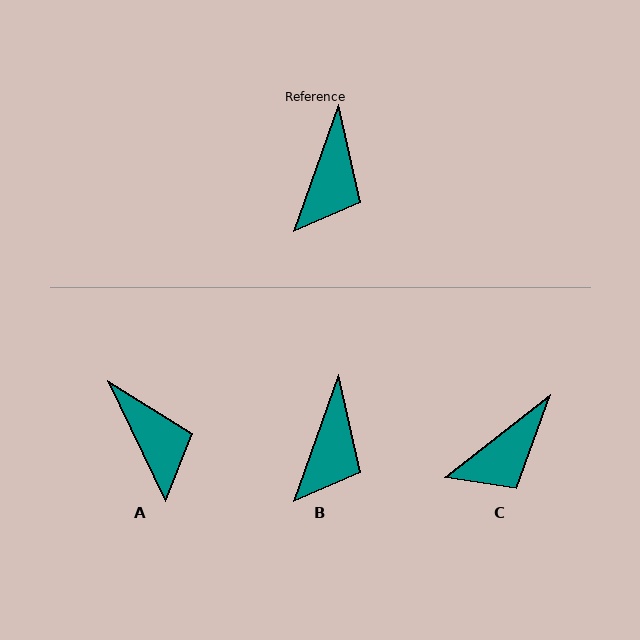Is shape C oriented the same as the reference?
No, it is off by about 33 degrees.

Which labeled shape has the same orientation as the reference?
B.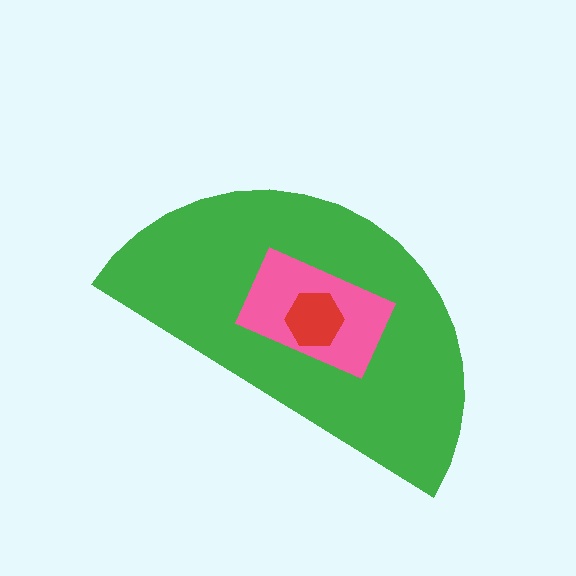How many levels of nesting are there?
3.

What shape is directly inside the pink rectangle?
The red hexagon.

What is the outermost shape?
The green semicircle.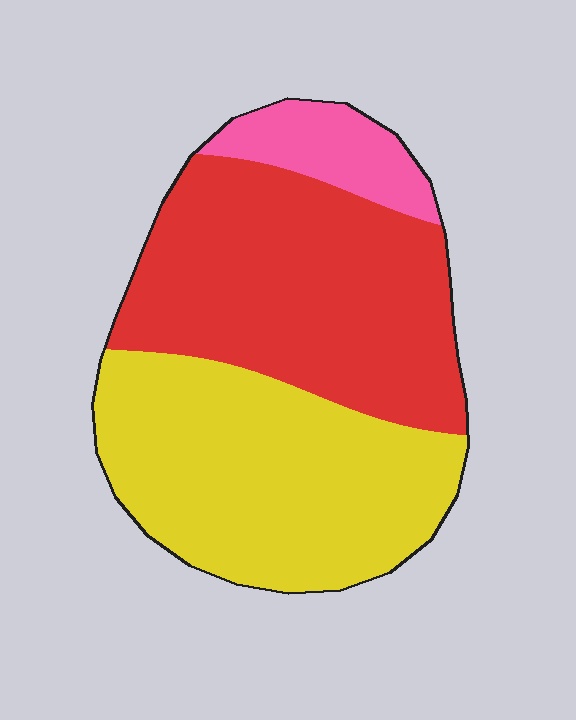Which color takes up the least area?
Pink, at roughly 10%.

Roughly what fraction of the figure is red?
Red covers about 45% of the figure.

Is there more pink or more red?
Red.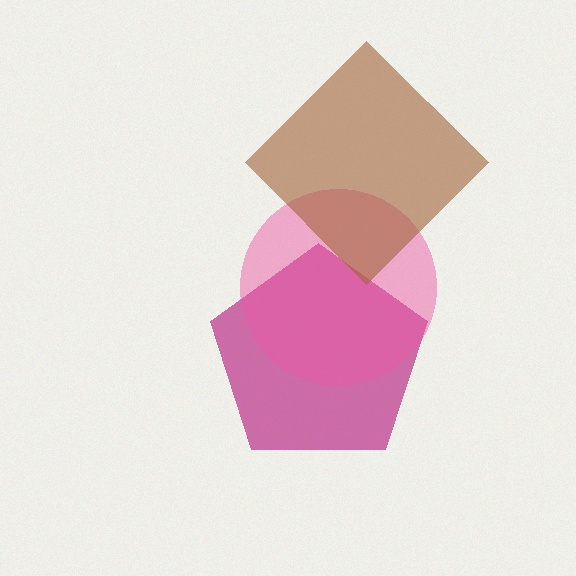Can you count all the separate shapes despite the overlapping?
Yes, there are 3 separate shapes.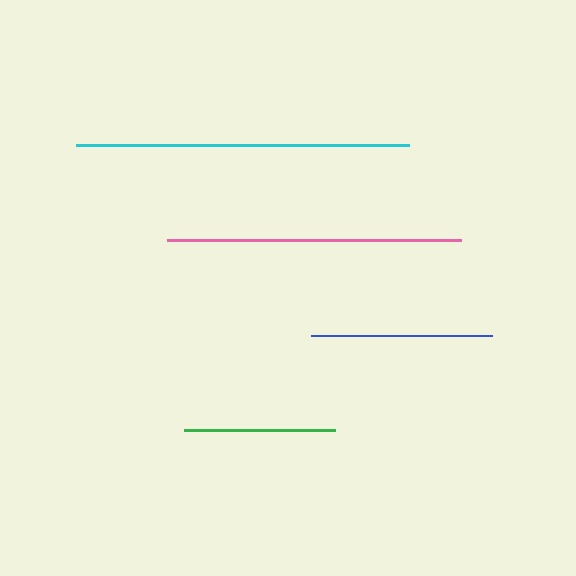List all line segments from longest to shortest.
From longest to shortest: cyan, pink, blue, green.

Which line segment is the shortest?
The green line is the shortest at approximately 151 pixels.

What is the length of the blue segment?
The blue segment is approximately 181 pixels long.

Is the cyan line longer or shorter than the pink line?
The cyan line is longer than the pink line.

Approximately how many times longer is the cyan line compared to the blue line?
The cyan line is approximately 1.8 times the length of the blue line.